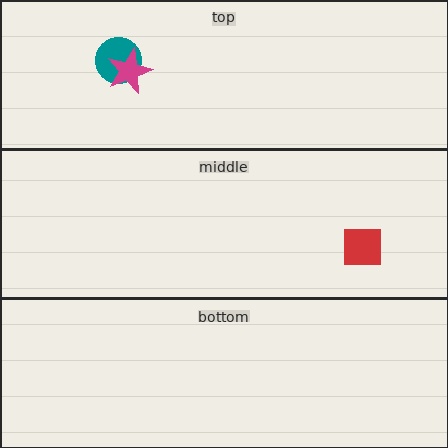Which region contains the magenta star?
The top region.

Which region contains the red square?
The middle region.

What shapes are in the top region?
The teal circle, the magenta star.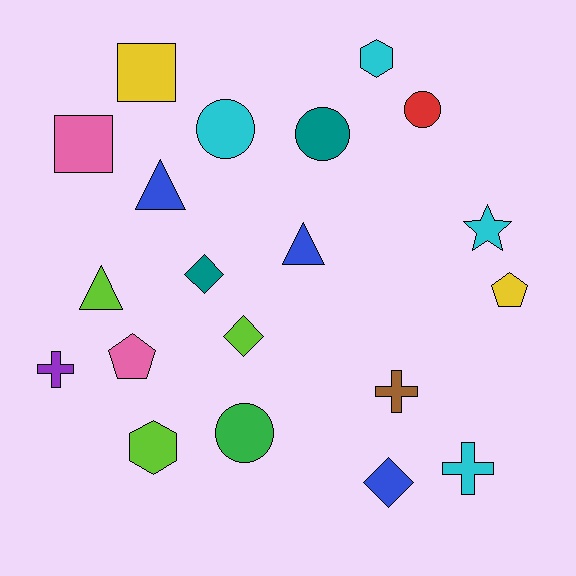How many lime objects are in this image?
There are 3 lime objects.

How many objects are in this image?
There are 20 objects.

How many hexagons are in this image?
There are 2 hexagons.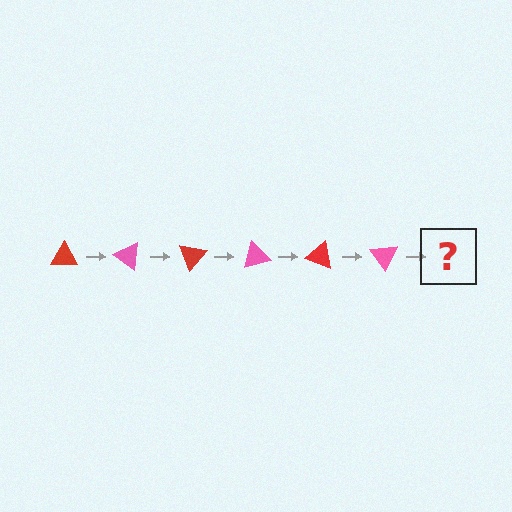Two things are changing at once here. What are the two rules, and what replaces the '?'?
The two rules are that it rotates 35 degrees each step and the color cycles through red and pink. The '?' should be a red triangle, rotated 210 degrees from the start.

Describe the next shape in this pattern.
It should be a red triangle, rotated 210 degrees from the start.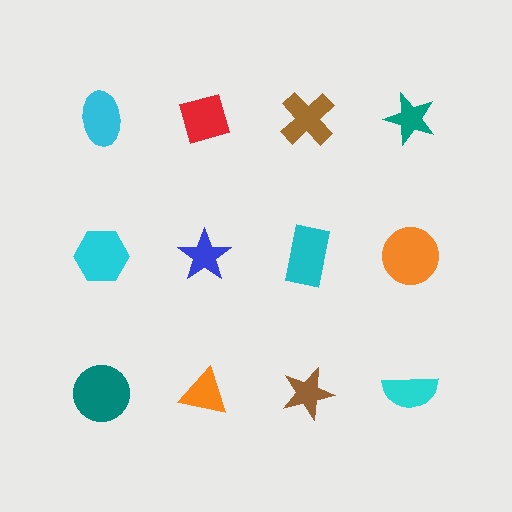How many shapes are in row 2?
4 shapes.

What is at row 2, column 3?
A cyan rectangle.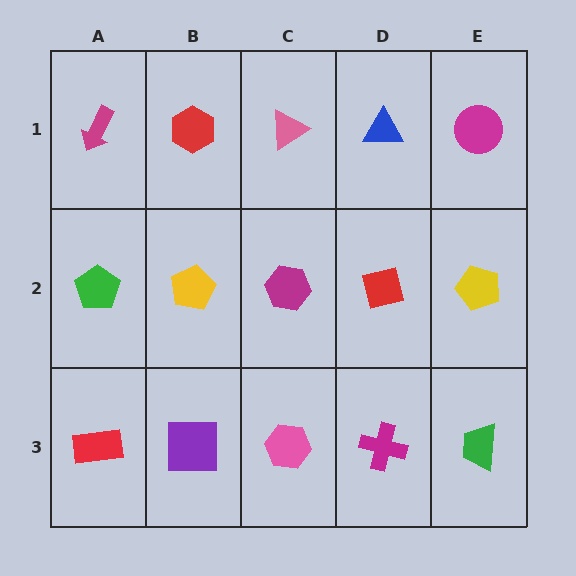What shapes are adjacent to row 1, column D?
A red square (row 2, column D), a pink triangle (row 1, column C), a magenta circle (row 1, column E).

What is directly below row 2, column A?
A red rectangle.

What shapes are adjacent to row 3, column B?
A yellow pentagon (row 2, column B), a red rectangle (row 3, column A), a pink hexagon (row 3, column C).